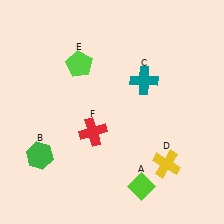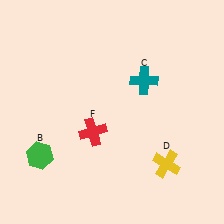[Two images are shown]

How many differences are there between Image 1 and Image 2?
There are 2 differences between the two images.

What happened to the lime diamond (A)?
The lime diamond (A) was removed in Image 2. It was in the bottom-right area of Image 1.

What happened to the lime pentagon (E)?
The lime pentagon (E) was removed in Image 2. It was in the top-left area of Image 1.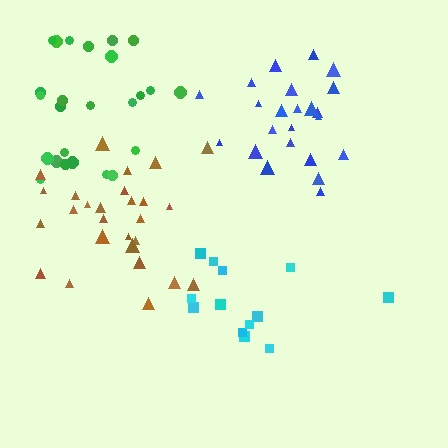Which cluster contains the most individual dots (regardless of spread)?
Brown (27).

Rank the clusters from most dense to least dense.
blue, brown, green, cyan.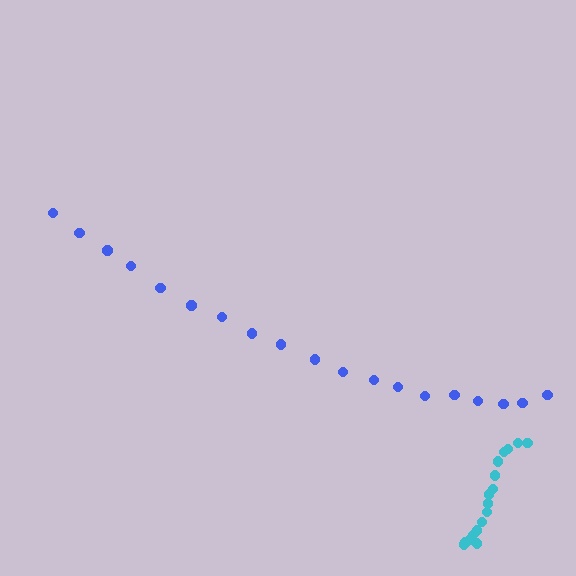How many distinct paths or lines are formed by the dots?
There are 2 distinct paths.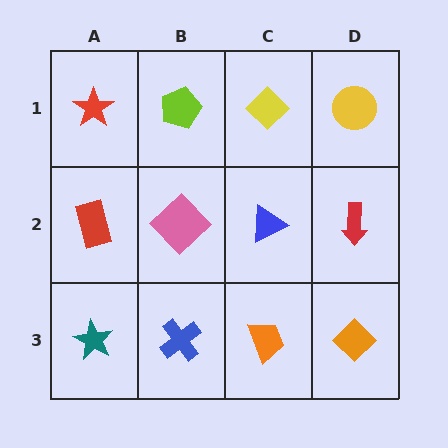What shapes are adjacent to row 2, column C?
A yellow diamond (row 1, column C), an orange trapezoid (row 3, column C), a pink diamond (row 2, column B), a red arrow (row 2, column D).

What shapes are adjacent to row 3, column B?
A pink diamond (row 2, column B), a teal star (row 3, column A), an orange trapezoid (row 3, column C).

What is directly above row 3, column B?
A pink diamond.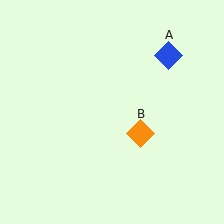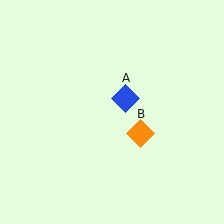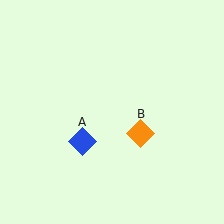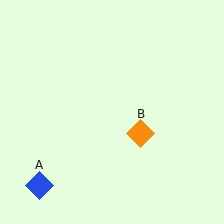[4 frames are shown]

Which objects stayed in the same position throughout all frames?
Orange diamond (object B) remained stationary.